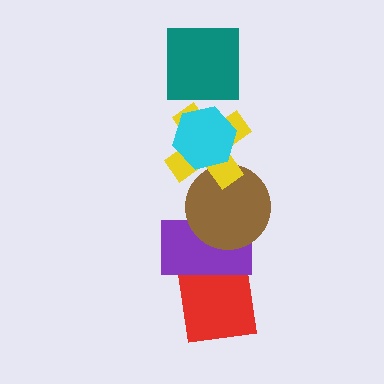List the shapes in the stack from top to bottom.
From top to bottom: the teal square, the cyan hexagon, the yellow cross, the brown circle, the purple rectangle, the red square.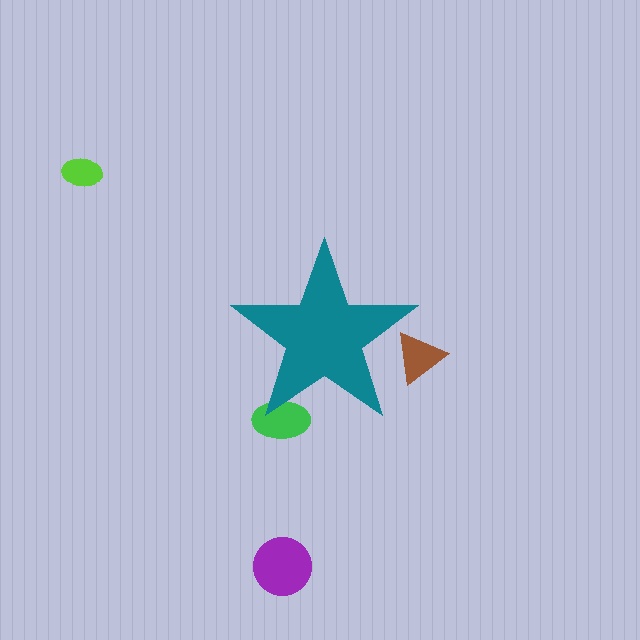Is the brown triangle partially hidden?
Yes, the brown triangle is partially hidden behind the teal star.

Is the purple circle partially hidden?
No, the purple circle is fully visible.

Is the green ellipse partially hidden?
Yes, the green ellipse is partially hidden behind the teal star.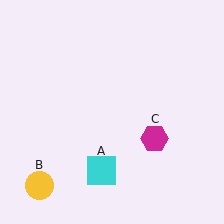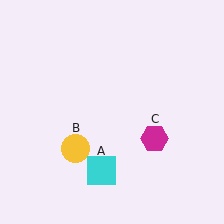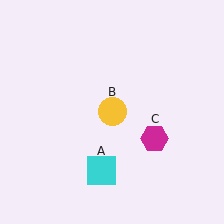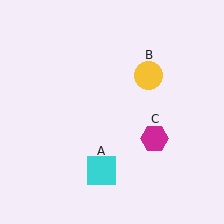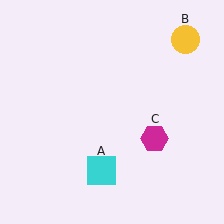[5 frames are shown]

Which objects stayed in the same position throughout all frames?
Cyan square (object A) and magenta hexagon (object C) remained stationary.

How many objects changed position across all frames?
1 object changed position: yellow circle (object B).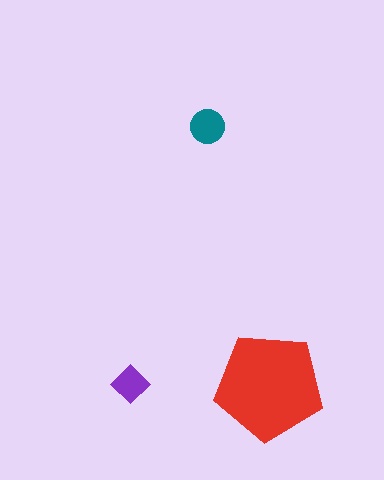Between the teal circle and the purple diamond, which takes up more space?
The teal circle.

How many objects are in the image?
There are 3 objects in the image.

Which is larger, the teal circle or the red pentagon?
The red pentagon.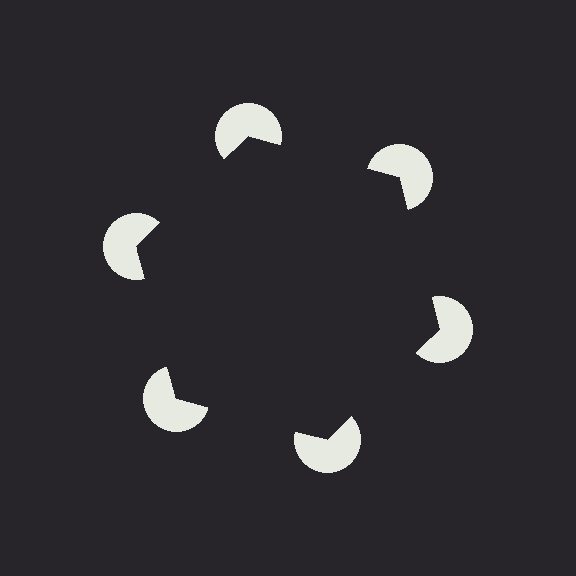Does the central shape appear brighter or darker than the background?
It typically appears slightly darker than the background, even though no actual brightness change is drawn.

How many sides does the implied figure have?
6 sides.